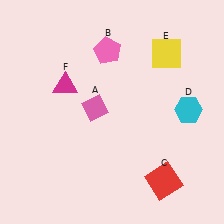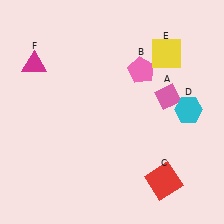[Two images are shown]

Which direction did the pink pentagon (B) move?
The pink pentagon (B) moved right.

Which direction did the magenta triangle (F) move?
The magenta triangle (F) moved left.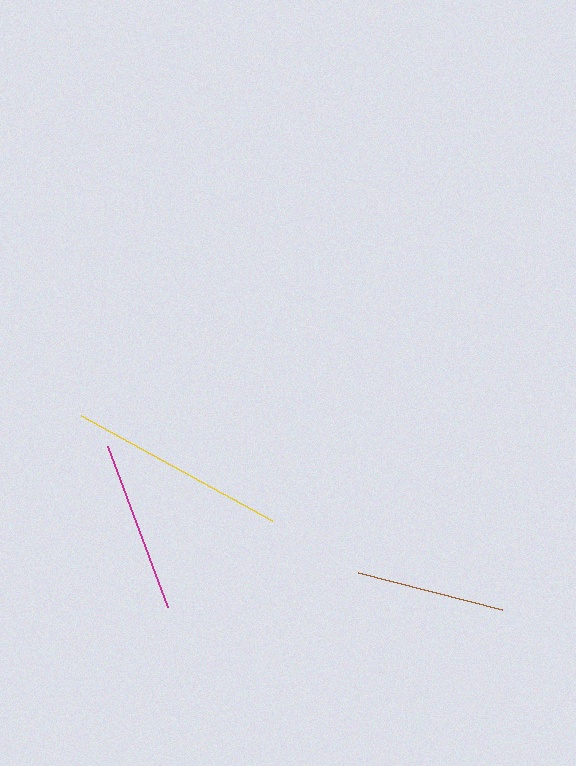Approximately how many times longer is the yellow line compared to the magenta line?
The yellow line is approximately 1.3 times the length of the magenta line.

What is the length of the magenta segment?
The magenta segment is approximately 172 pixels long.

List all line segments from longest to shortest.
From longest to shortest: yellow, magenta, brown.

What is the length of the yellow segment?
The yellow segment is approximately 218 pixels long.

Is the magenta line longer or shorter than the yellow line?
The yellow line is longer than the magenta line.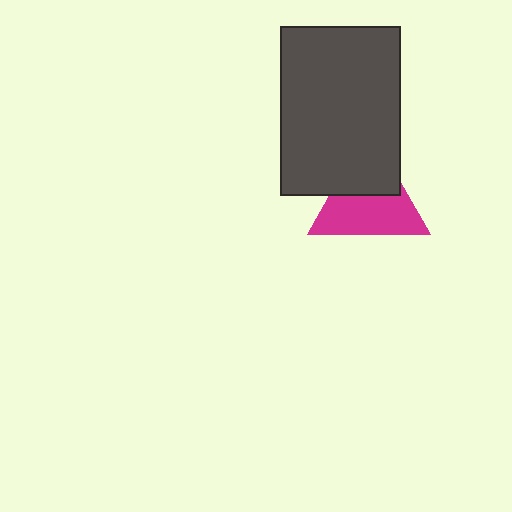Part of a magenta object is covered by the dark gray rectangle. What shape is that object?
It is a triangle.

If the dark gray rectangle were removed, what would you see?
You would see the complete magenta triangle.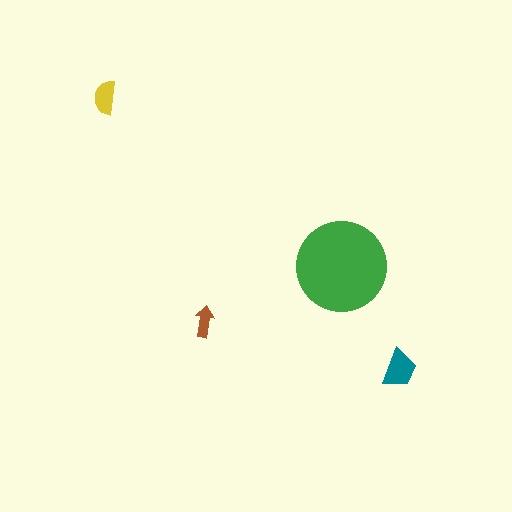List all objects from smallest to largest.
The brown arrow, the yellow semicircle, the teal trapezoid, the green circle.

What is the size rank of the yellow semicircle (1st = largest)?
3rd.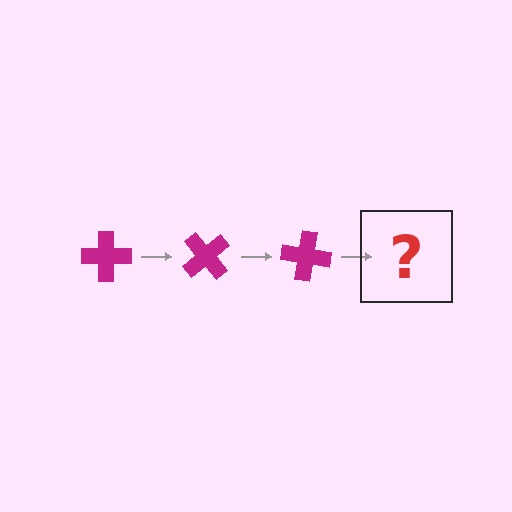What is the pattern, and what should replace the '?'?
The pattern is that the cross rotates 50 degrees each step. The '?' should be a magenta cross rotated 150 degrees.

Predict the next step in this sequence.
The next step is a magenta cross rotated 150 degrees.